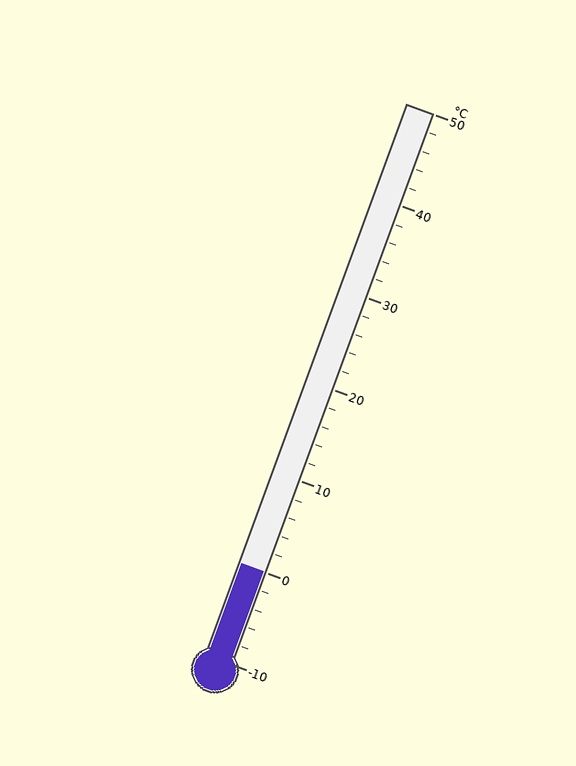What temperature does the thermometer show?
The thermometer shows approximately 0°C.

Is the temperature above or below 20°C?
The temperature is below 20°C.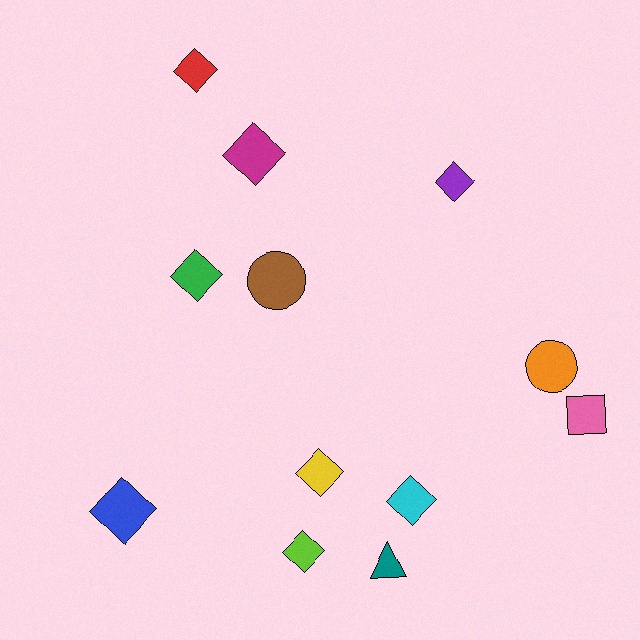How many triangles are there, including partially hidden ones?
There is 1 triangle.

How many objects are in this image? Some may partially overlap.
There are 12 objects.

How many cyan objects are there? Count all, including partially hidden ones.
There is 1 cyan object.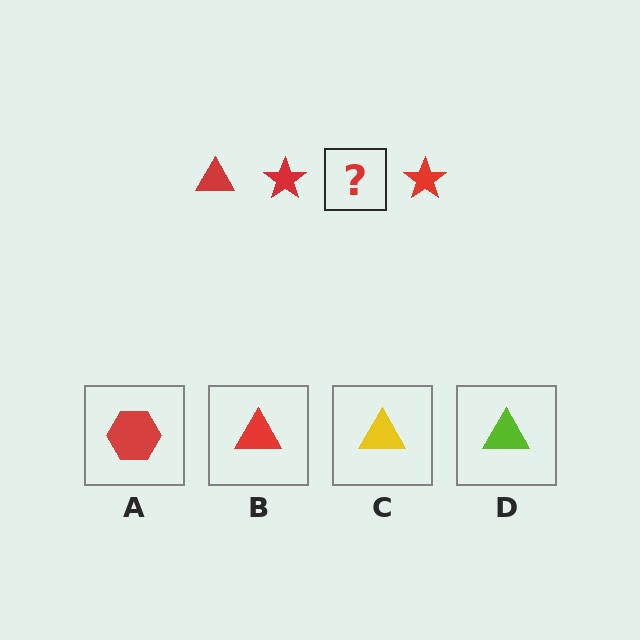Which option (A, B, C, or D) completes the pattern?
B.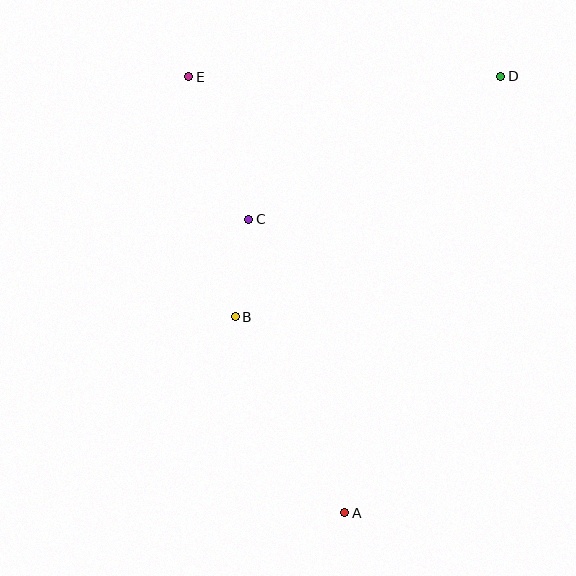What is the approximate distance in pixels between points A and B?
The distance between A and B is approximately 225 pixels.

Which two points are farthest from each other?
Points A and D are farthest from each other.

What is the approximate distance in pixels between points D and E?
The distance between D and E is approximately 312 pixels.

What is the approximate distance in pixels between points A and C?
The distance between A and C is approximately 309 pixels.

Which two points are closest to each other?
Points B and C are closest to each other.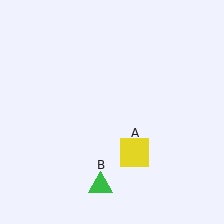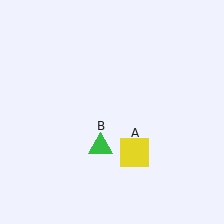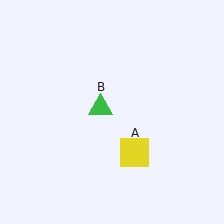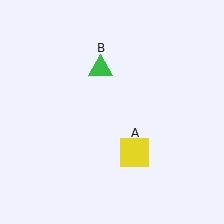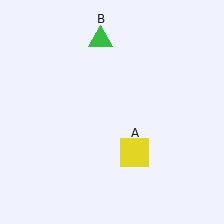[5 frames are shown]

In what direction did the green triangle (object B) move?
The green triangle (object B) moved up.